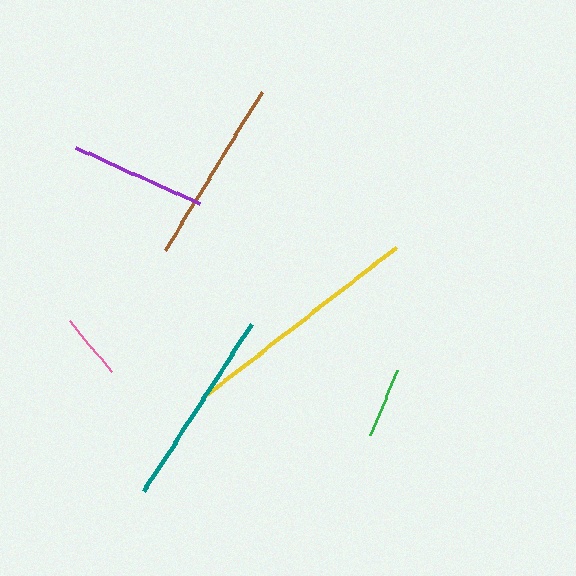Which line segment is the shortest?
The pink line is the shortest at approximately 66 pixels.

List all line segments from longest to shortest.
From longest to shortest: yellow, teal, brown, purple, green, pink.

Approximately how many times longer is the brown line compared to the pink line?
The brown line is approximately 2.8 times the length of the pink line.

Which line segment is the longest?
The yellow line is the longest at approximately 242 pixels.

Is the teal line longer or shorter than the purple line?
The teal line is longer than the purple line.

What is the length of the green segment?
The green segment is approximately 70 pixels long.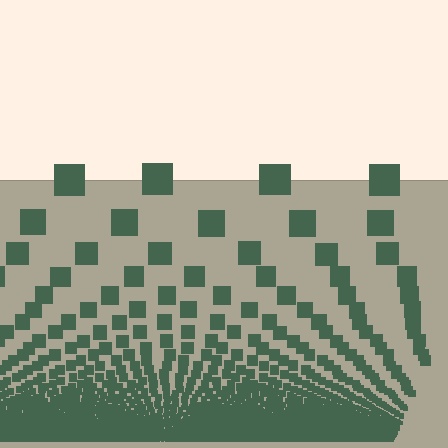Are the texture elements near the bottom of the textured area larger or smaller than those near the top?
Smaller. The gradient is inverted — elements near the bottom are smaller and denser.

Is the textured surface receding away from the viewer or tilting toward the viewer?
The surface appears to tilt toward the viewer. Texture elements get larger and sparser toward the top.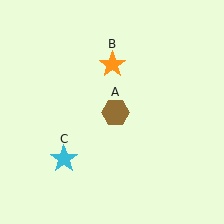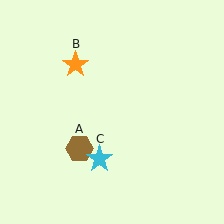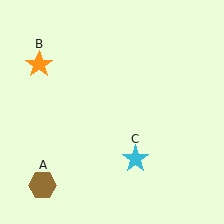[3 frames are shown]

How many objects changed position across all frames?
3 objects changed position: brown hexagon (object A), orange star (object B), cyan star (object C).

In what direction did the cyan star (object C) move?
The cyan star (object C) moved right.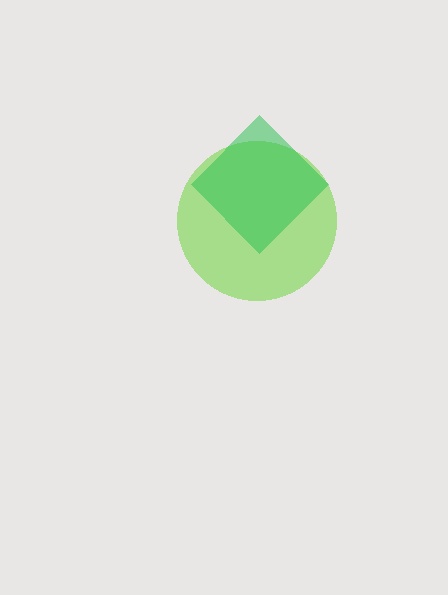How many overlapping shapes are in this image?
There are 2 overlapping shapes in the image.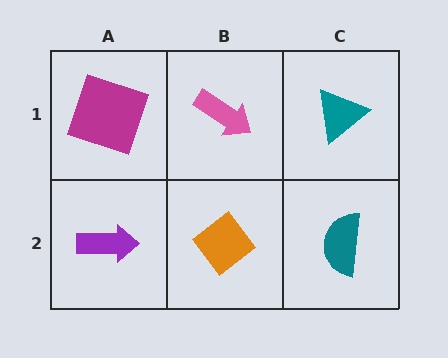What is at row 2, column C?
A teal semicircle.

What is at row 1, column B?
A pink arrow.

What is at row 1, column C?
A teal triangle.